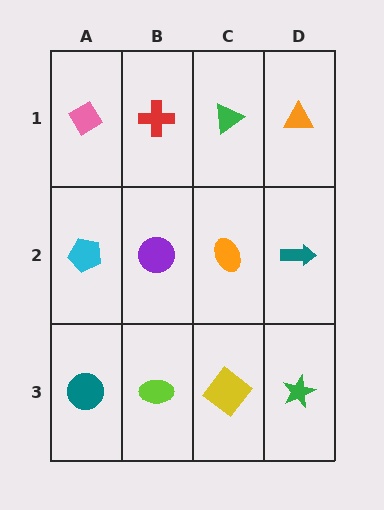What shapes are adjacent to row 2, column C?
A green triangle (row 1, column C), a yellow diamond (row 3, column C), a purple circle (row 2, column B), a teal arrow (row 2, column D).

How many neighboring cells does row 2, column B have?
4.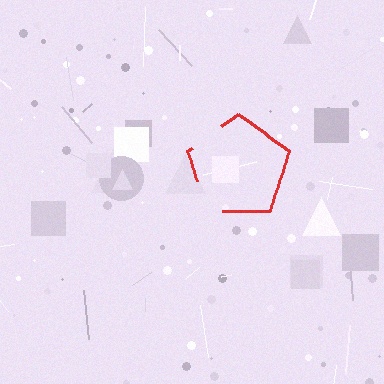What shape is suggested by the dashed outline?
The dashed outline suggests a pentagon.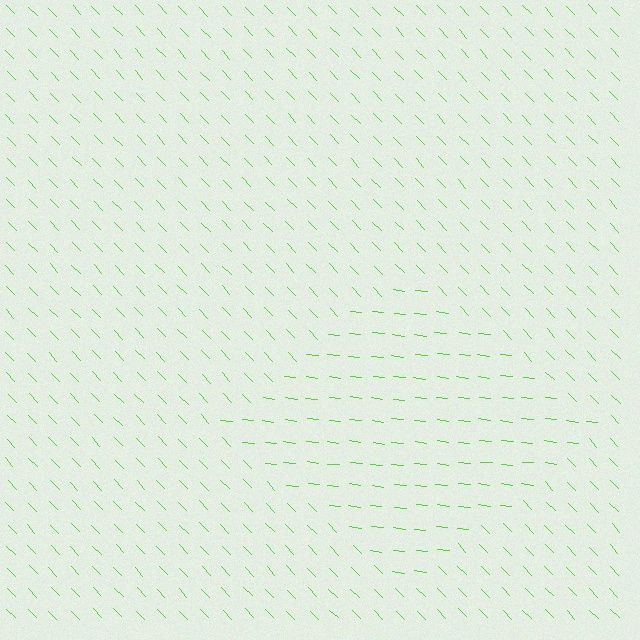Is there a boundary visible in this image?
Yes, there is a texture boundary formed by a change in line orientation.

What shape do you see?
I see a diamond.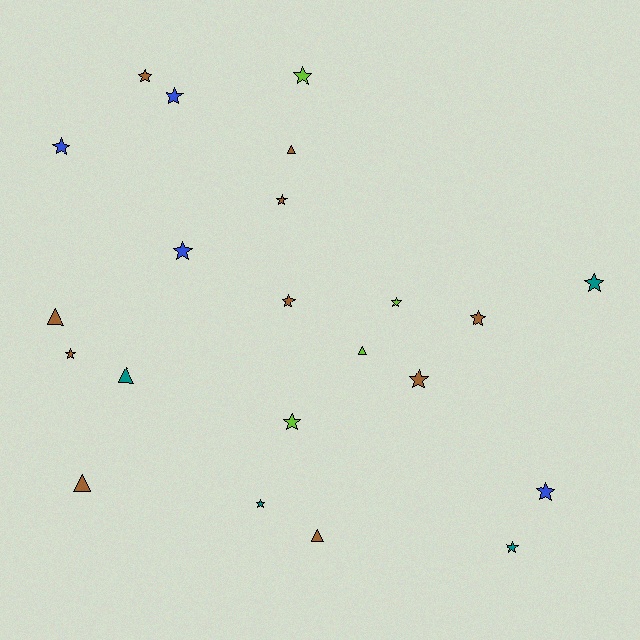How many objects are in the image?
There are 22 objects.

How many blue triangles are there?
There are no blue triangles.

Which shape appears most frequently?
Star, with 16 objects.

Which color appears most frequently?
Brown, with 10 objects.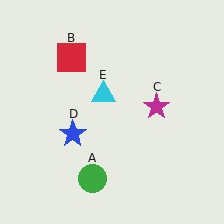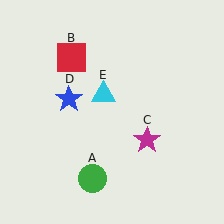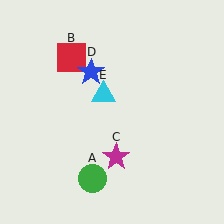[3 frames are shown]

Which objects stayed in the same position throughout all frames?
Green circle (object A) and red square (object B) and cyan triangle (object E) remained stationary.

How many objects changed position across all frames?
2 objects changed position: magenta star (object C), blue star (object D).